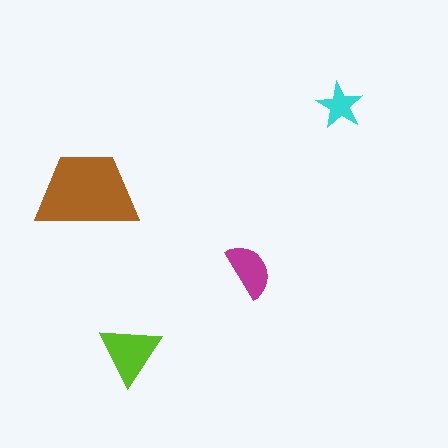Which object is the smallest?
The cyan star.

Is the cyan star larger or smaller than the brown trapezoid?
Smaller.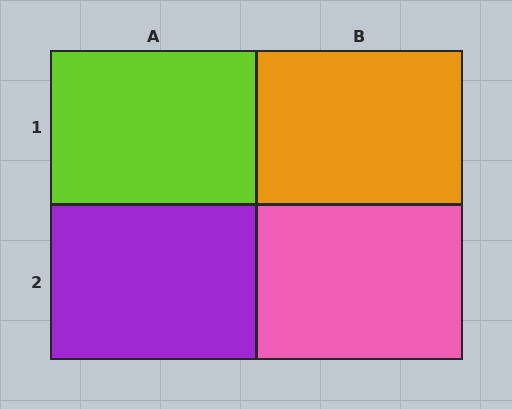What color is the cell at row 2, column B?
Pink.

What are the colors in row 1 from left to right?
Lime, orange.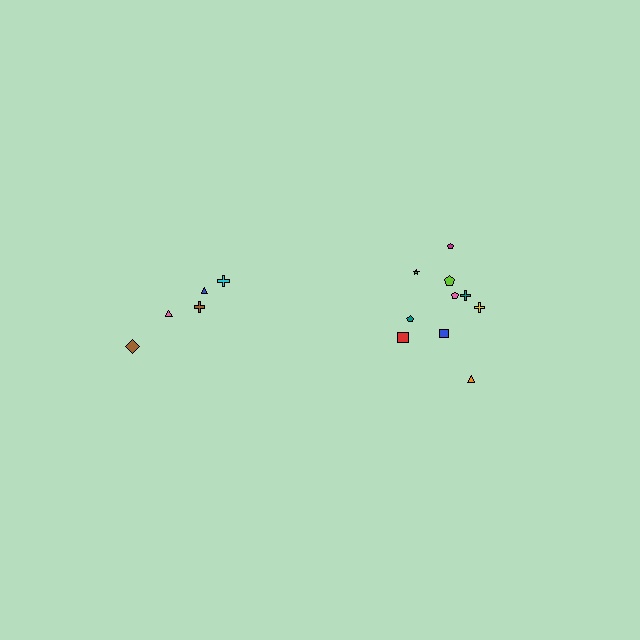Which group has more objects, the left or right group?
The right group.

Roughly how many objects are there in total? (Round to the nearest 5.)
Roughly 15 objects in total.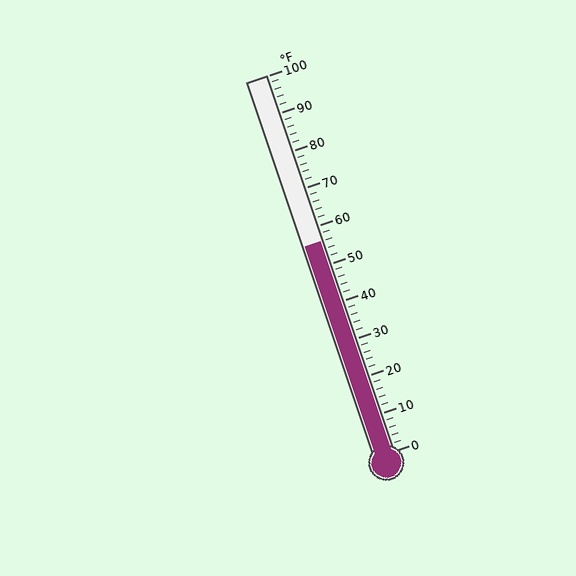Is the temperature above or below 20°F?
The temperature is above 20°F.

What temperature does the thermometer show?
The thermometer shows approximately 56°F.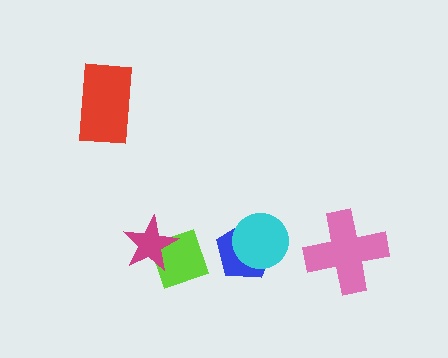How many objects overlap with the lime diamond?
1 object overlaps with the lime diamond.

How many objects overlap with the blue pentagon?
1 object overlaps with the blue pentagon.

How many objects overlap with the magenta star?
1 object overlaps with the magenta star.